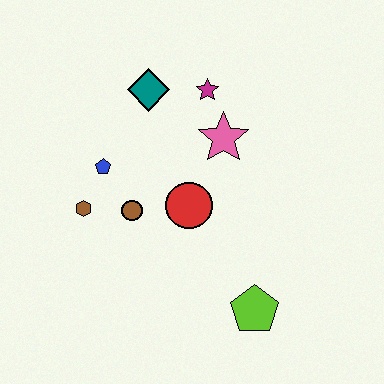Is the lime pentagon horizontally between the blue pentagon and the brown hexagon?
No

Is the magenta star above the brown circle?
Yes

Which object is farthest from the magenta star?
The lime pentagon is farthest from the magenta star.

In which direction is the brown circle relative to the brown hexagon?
The brown circle is to the right of the brown hexagon.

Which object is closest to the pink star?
The magenta star is closest to the pink star.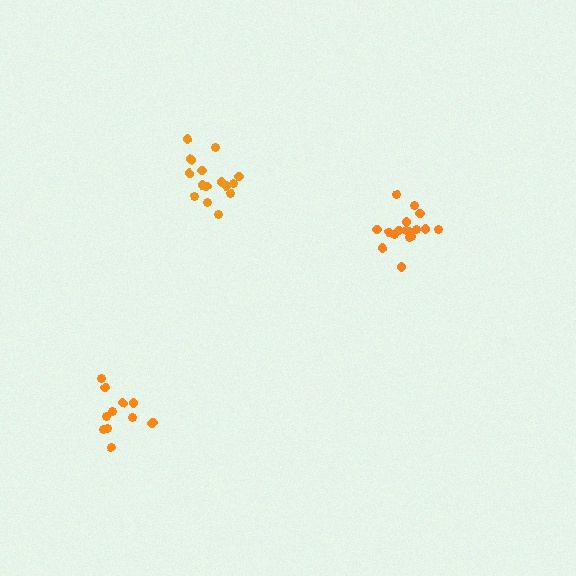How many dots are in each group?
Group 1: 17 dots, Group 2: 15 dots, Group 3: 12 dots (44 total).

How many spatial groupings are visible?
There are 3 spatial groupings.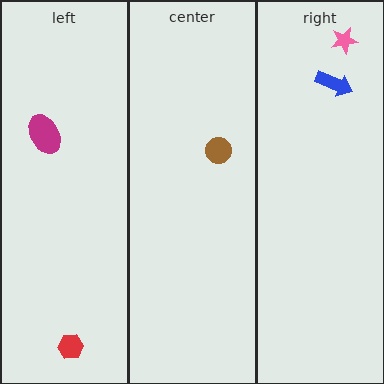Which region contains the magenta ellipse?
The left region.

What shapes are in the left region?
The red hexagon, the magenta ellipse.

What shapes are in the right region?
The blue arrow, the pink star.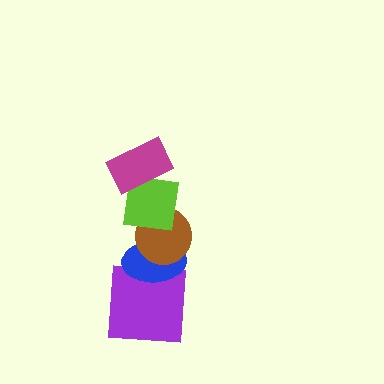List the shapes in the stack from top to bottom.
From top to bottom: the magenta rectangle, the lime square, the brown circle, the blue ellipse, the purple square.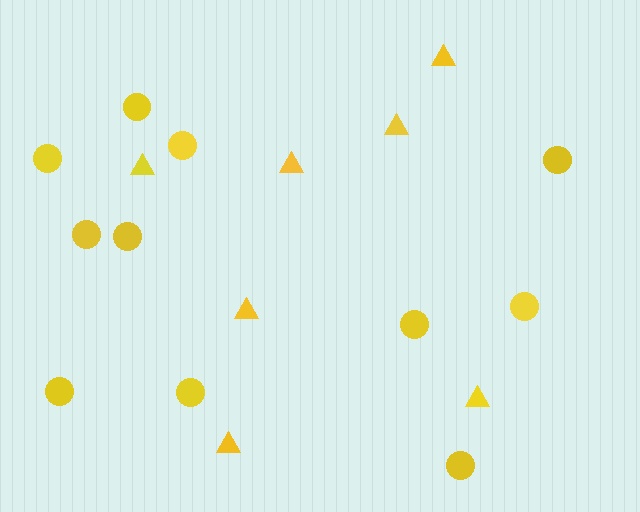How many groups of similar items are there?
There are 2 groups: one group of circles (11) and one group of triangles (7).